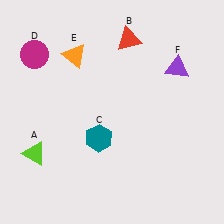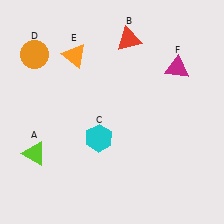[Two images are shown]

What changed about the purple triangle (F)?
In Image 1, F is purple. In Image 2, it changed to magenta.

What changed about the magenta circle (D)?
In Image 1, D is magenta. In Image 2, it changed to orange.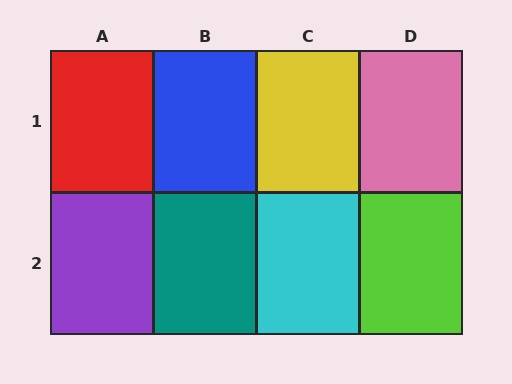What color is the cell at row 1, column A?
Red.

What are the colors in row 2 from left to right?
Purple, teal, cyan, lime.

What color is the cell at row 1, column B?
Blue.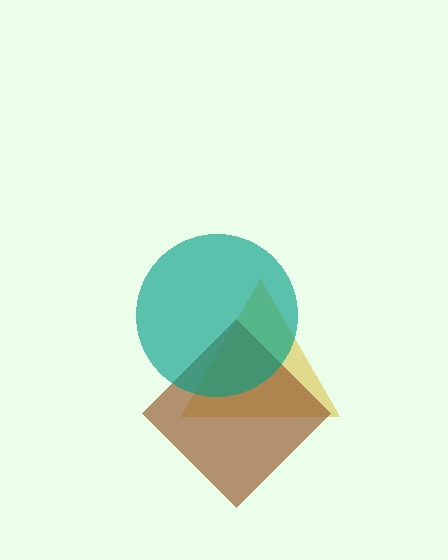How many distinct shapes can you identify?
There are 3 distinct shapes: a yellow triangle, a brown diamond, a teal circle.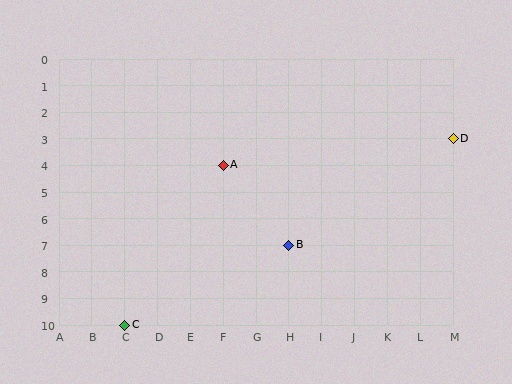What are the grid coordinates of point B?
Point B is at grid coordinates (H, 7).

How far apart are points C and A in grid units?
Points C and A are 3 columns and 6 rows apart (about 6.7 grid units diagonally).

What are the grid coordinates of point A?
Point A is at grid coordinates (F, 4).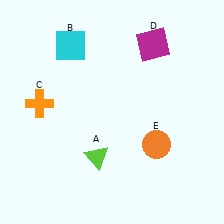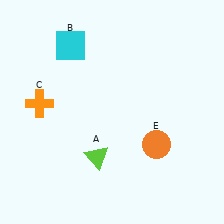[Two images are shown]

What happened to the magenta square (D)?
The magenta square (D) was removed in Image 2. It was in the top-right area of Image 1.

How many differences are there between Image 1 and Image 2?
There is 1 difference between the two images.